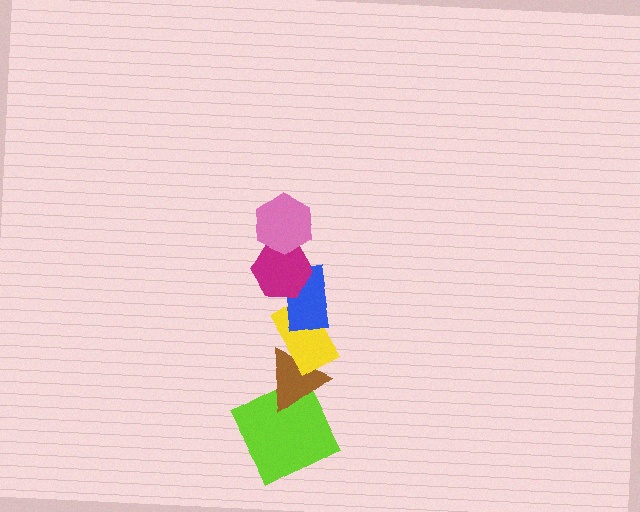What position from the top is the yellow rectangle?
The yellow rectangle is 4th from the top.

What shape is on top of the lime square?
The brown triangle is on top of the lime square.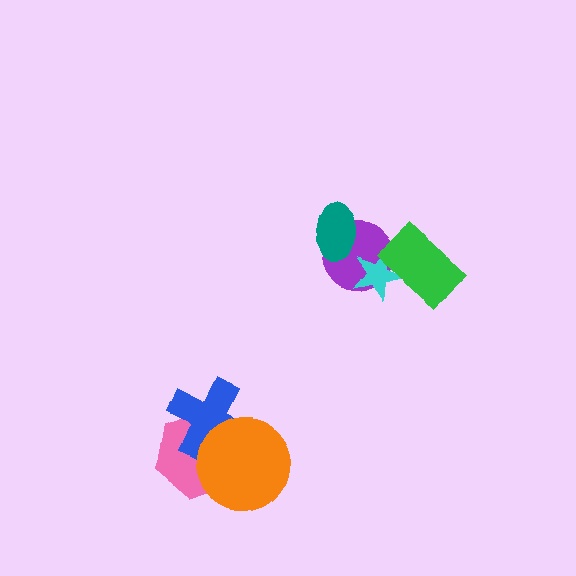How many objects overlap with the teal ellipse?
1 object overlaps with the teal ellipse.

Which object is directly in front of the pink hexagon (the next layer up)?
The blue cross is directly in front of the pink hexagon.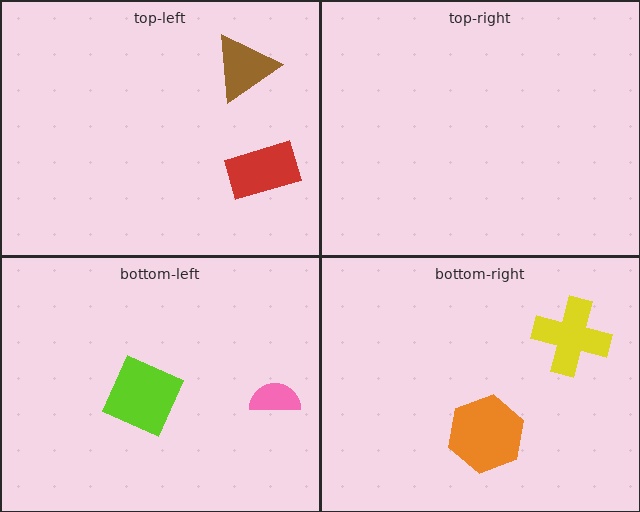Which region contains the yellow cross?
The bottom-right region.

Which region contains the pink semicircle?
The bottom-left region.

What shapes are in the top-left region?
The red rectangle, the brown triangle.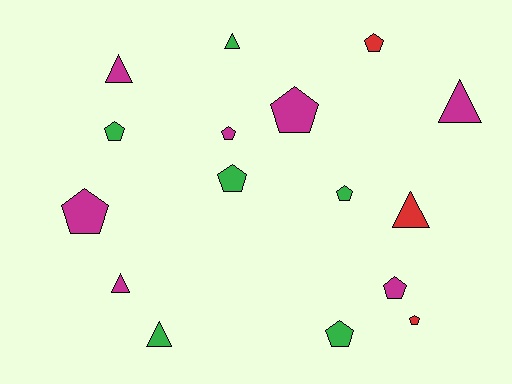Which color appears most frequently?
Magenta, with 7 objects.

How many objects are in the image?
There are 16 objects.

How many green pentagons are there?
There are 4 green pentagons.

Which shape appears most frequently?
Pentagon, with 10 objects.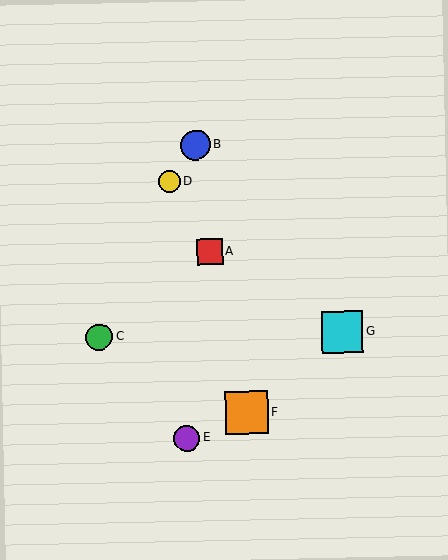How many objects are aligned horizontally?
2 objects (C, G) are aligned horizontally.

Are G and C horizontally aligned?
Yes, both are at y≈332.